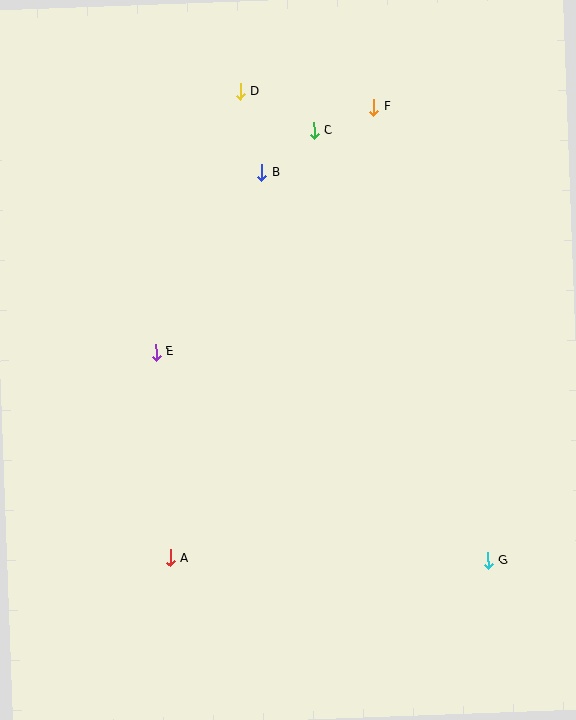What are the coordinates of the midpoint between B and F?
The midpoint between B and F is at (318, 140).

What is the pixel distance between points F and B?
The distance between F and B is 129 pixels.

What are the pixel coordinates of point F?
Point F is at (374, 107).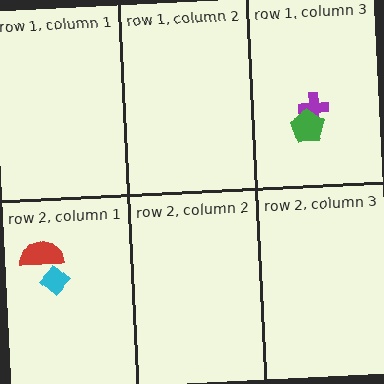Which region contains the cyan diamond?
The row 2, column 1 region.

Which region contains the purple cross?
The row 1, column 3 region.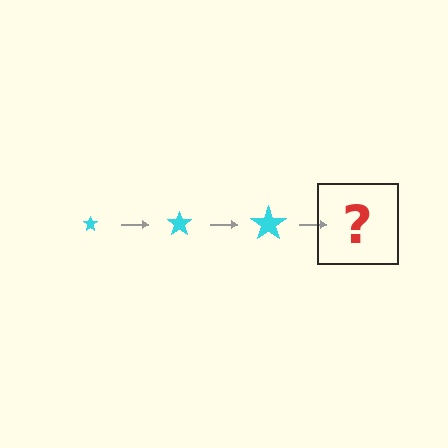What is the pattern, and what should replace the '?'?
The pattern is that the star gets progressively larger each step. The '?' should be a cyan star, larger than the previous one.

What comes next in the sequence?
The next element should be a cyan star, larger than the previous one.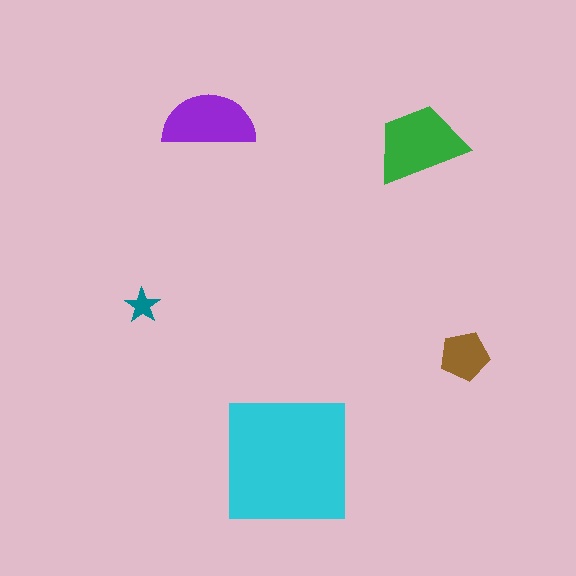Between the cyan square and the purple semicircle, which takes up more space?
The cyan square.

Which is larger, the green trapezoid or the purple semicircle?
The green trapezoid.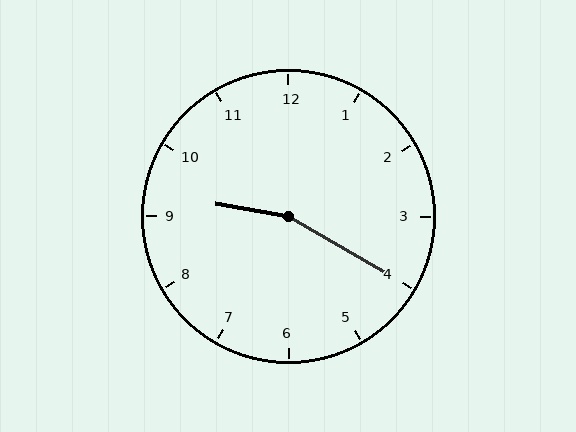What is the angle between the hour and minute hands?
Approximately 160 degrees.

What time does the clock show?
9:20.